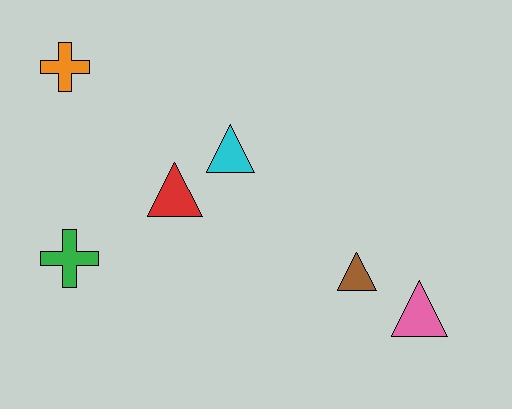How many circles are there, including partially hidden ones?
There are no circles.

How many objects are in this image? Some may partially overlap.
There are 6 objects.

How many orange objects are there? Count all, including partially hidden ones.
There is 1 orange object.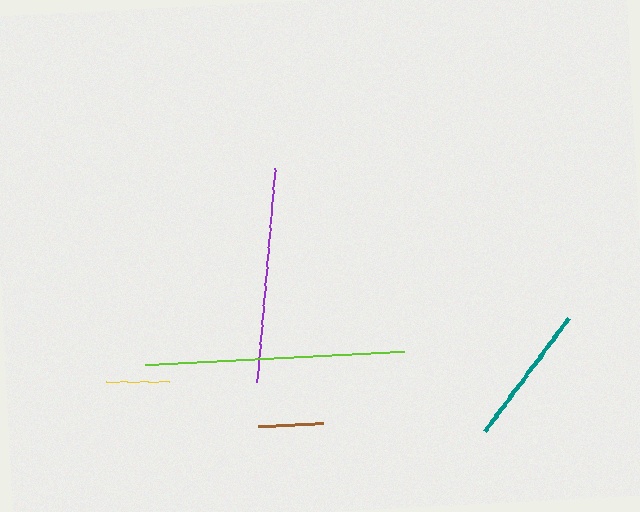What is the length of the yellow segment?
The yellow segment is approximately 63 pixels long.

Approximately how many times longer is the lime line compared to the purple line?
The lime line is approximately 1.2 times the length of the purple line.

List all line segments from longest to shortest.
From longest to shortest: lime, purple, teal, brown, yellow.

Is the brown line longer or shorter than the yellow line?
The brown line is longer than the yellow line.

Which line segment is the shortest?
The yellow line is the shortest at approximately 63 pixels.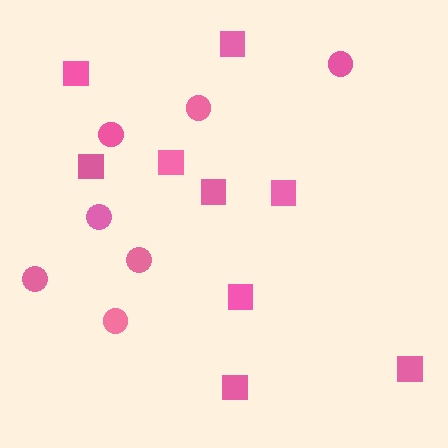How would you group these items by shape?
There are 2 groups: one group of circles (7) and one group of squares (9).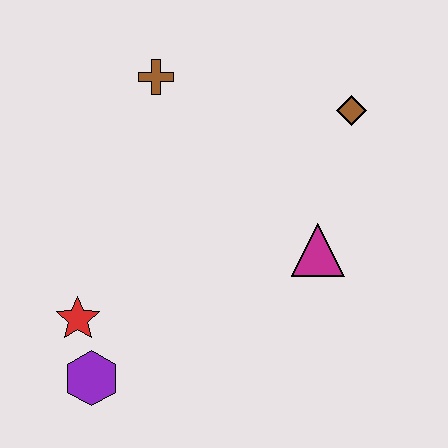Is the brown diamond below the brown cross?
Yes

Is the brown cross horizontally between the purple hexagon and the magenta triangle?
Yes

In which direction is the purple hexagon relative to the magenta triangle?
The purple hexagon is to the left of the magenta triangle.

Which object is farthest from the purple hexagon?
The brown diamond is farthest from the purple hexagon.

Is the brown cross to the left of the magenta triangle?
Yes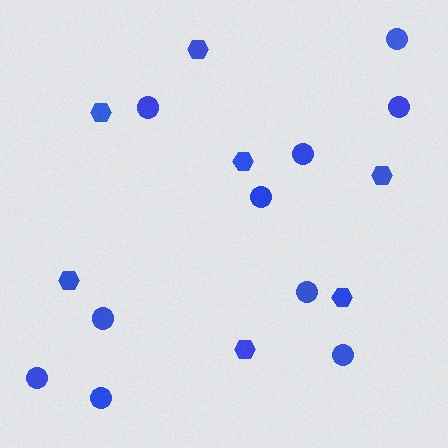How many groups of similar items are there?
There are 2 groups: one group of circles (10) and one group of hexagons (7).